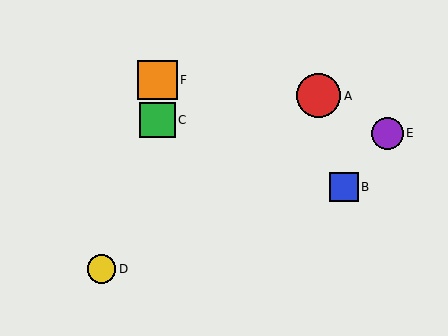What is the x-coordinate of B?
Object B is at x≈344.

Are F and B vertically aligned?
No, F is at x≈158 and B is at x≈344.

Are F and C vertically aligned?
Yes, both are at x≈158.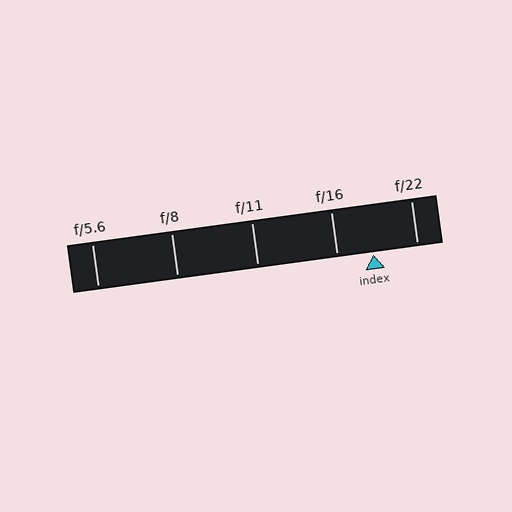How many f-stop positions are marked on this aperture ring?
There are 5 f-stop positions marked.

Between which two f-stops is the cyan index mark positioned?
The index mark is between f/16 and f/22.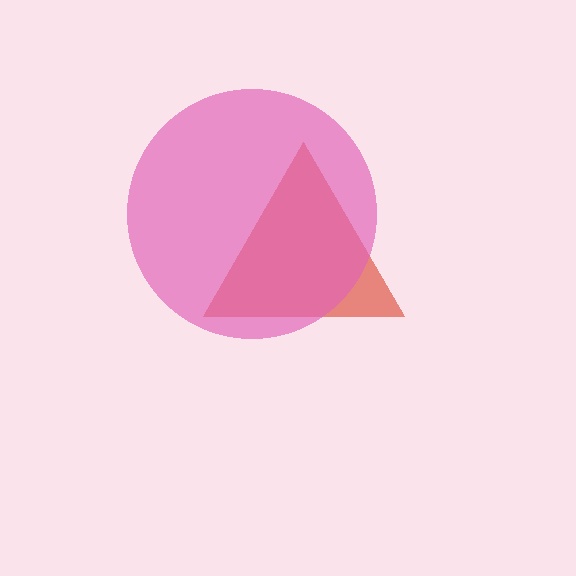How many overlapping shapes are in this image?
There are 2 overlapping shapes in the image.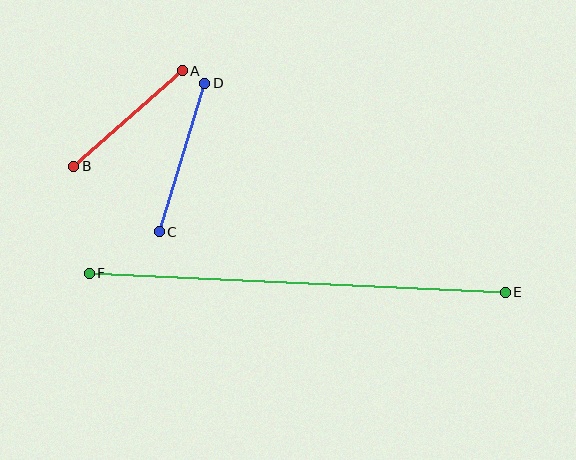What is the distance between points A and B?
The distance is approximately 145 pixels.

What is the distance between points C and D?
The distance is approximately 155 pixels.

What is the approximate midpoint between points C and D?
The midpoint is at approximately (182, 157) pixels.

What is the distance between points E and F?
The distance is approximately 416 pixels.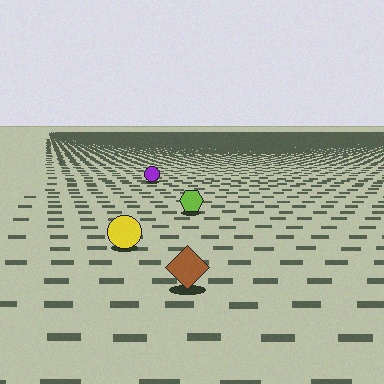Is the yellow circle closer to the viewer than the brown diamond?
No. The brown diamond is closer — you can tell from the texture gradient: the ground texture is coarser near it.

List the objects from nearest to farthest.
From nearest to farthest: the brown diamond, the yellow circle, the lime hexagon, the purple circle.